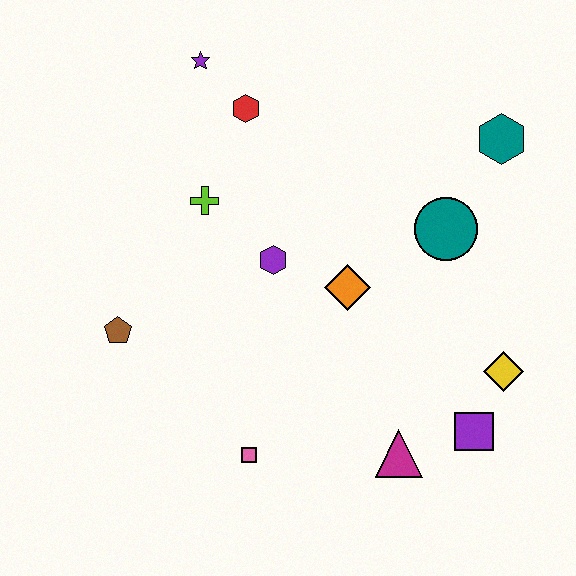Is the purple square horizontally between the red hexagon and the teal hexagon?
Yes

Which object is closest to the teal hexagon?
The teal circle is closest to the teal hexagon.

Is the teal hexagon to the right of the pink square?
Yes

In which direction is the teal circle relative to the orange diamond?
The teal circle is to the right of the orange diamond.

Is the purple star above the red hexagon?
Yes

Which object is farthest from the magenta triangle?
The purple star is farthest from the magenta triangle.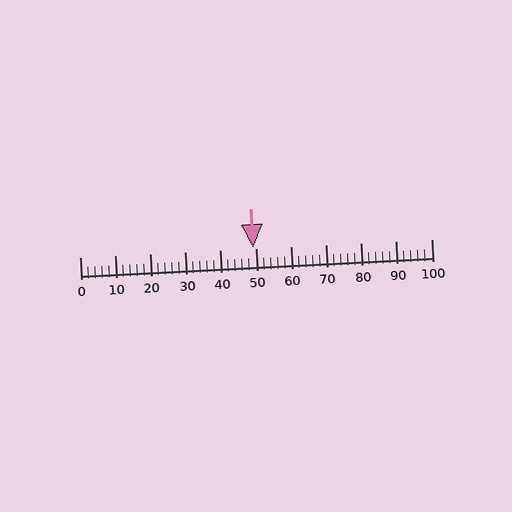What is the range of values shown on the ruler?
The ruler shows values from 0 to 100.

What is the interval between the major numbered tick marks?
The major tick marks are spaced 10 units apart.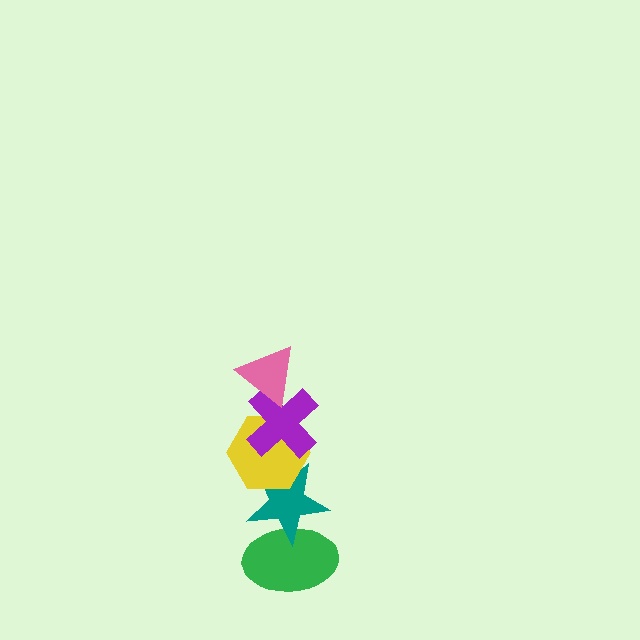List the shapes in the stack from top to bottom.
From top to bottom: the pink triangle, the purple cross, the yellow hexagon, the teal star, the green ellipse.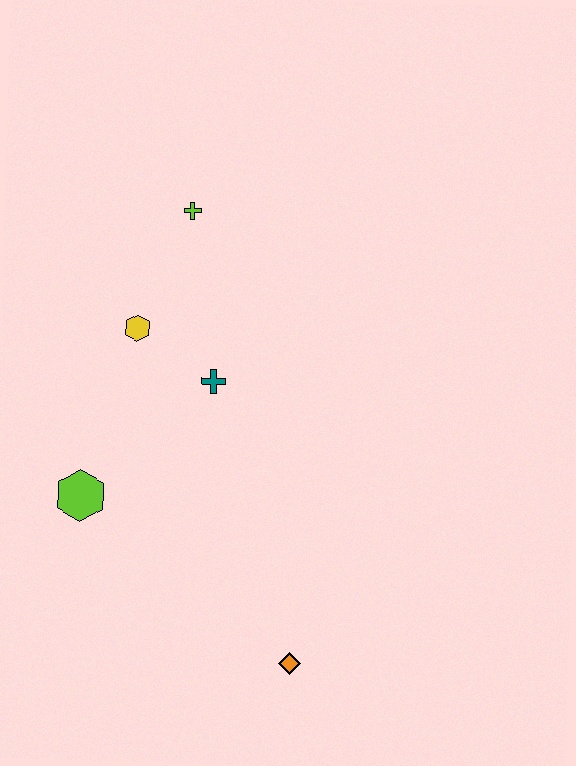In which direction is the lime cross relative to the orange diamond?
The lime cross is above the orange diamond.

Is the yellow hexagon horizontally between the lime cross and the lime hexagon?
Yes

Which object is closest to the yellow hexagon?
The teal cross is closest to the yellow hexagon.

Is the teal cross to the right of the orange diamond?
No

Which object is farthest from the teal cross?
The orange diamond is farthest from the teal cross.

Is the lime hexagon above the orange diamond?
Yes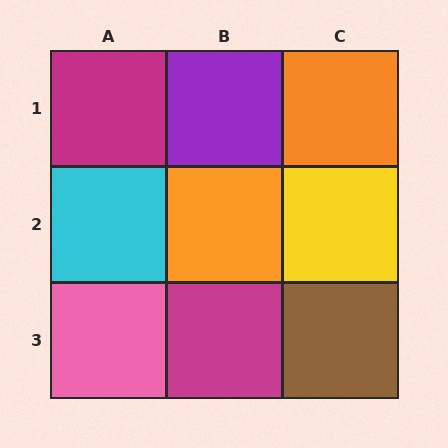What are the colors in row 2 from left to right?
Cyan, orange, yellow.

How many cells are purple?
1 cell is purple.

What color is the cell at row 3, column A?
Pink.